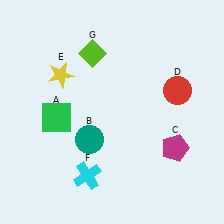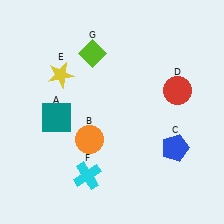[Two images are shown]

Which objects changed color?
A changed from green to teal. B changed from teal to orange. C changed from magenta to blue.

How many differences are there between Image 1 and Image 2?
There are 3 differences between the two images.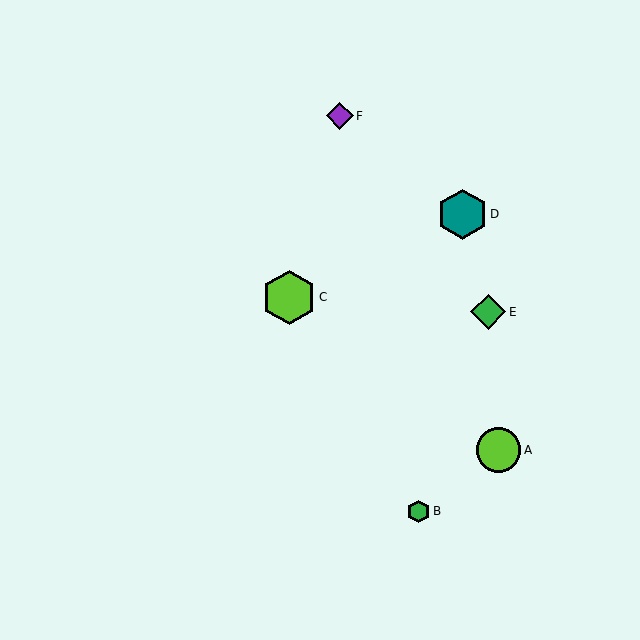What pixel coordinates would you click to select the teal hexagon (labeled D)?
Click at (462, 214) to select the teal hexagon D.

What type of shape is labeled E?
Shape E is a green diamond.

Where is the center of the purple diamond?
The center of the purple diamond is at (340, 116).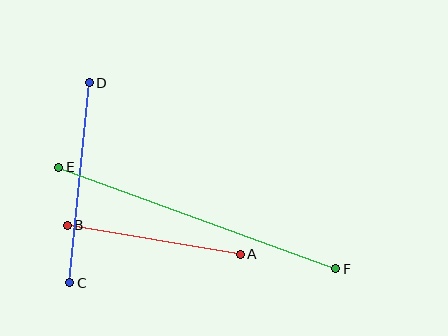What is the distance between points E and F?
The distance is approximately 295 pixels.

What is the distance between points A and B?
The distance is approximately 175 pixels.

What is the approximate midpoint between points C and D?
The midpoint is at approximately (79, 183) pixels.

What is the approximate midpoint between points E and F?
The midpoint is at approximately (197, 218) pixels.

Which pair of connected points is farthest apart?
Points E and F are farthest apart.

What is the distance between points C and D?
The distance is approximately 201 pixels.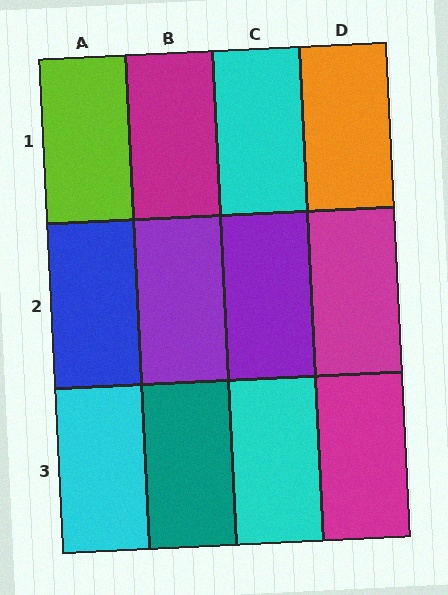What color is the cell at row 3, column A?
Cyan.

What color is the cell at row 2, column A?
Blue.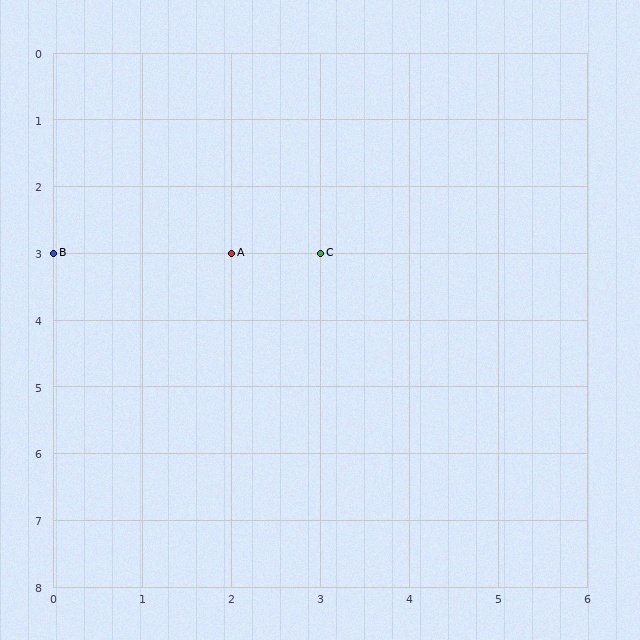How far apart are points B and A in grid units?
Points B and A are 2 columns apart.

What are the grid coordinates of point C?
Point C is at grid coordinates (3, 3).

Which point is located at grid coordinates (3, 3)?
Point C is at (3, 3).